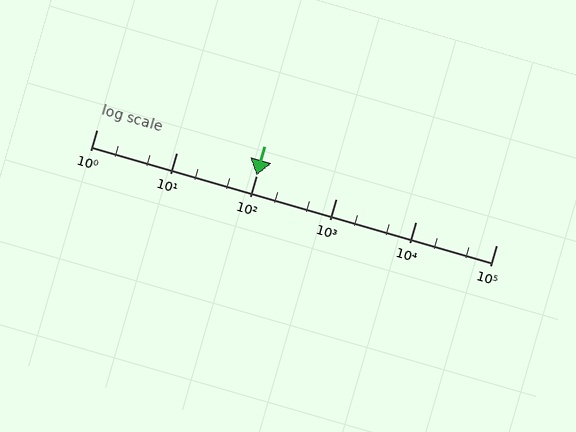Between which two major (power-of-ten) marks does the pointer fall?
The pointer is between 100 and 1000.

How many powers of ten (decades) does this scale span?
The scale spans 5 decades, from 1 to 100000.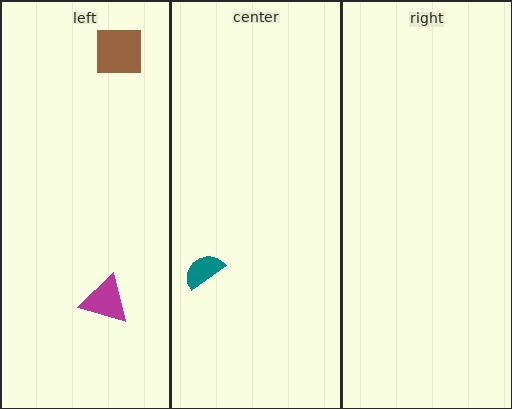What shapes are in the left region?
The brown square, the magenta triangle.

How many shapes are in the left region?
2.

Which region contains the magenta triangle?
The left region.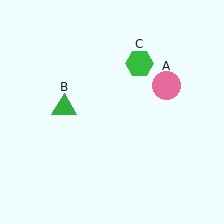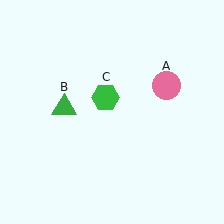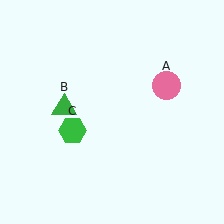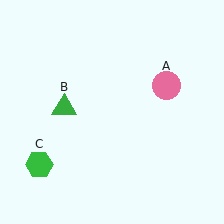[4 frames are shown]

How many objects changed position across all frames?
1 object changed position: green hexagon (object C).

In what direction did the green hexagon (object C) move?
The green hexagon (object C) moved down and to the left.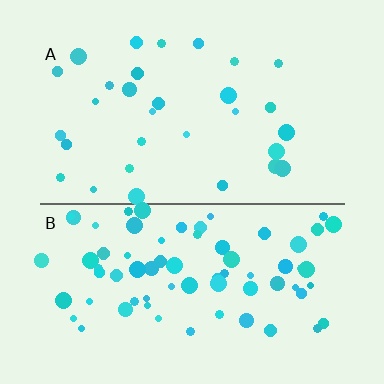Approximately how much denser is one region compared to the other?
Approximately 2.4× — region B over region A.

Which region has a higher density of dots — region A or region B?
B (the bottom).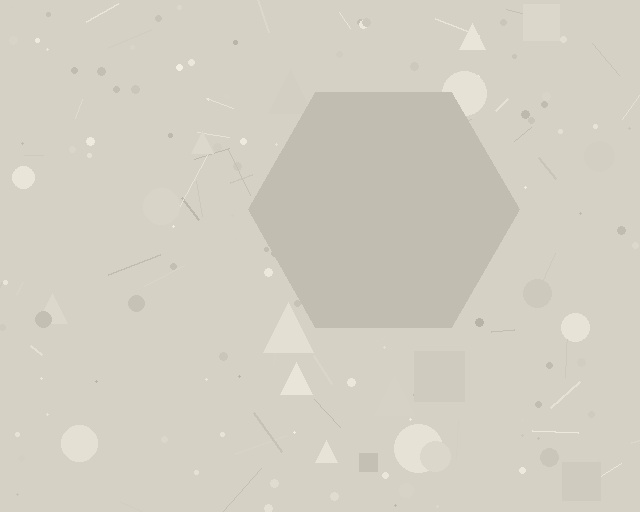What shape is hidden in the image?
A hexagon is hidden in the image.